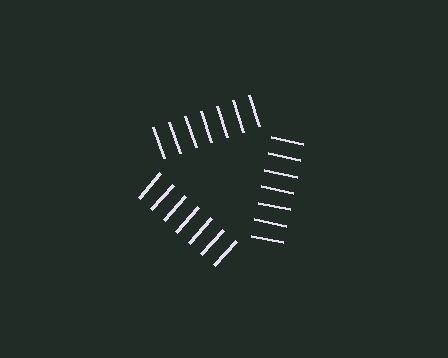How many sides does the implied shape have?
3 sides — the line-ends trace a triangle.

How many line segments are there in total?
21 — 7 along each of the 3 edges.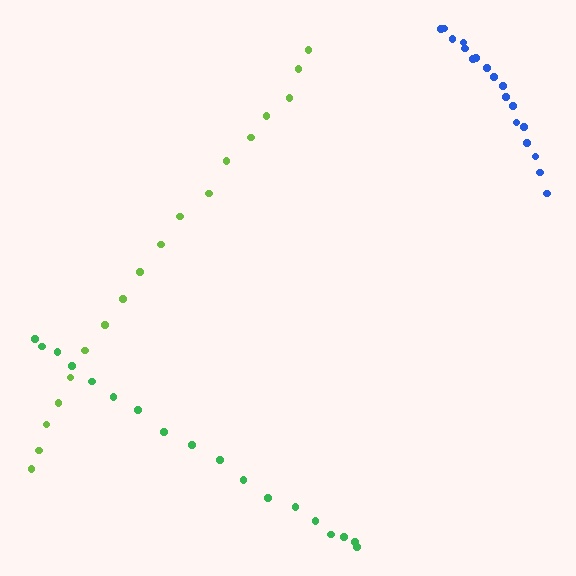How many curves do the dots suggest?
There are 3 distinct paths.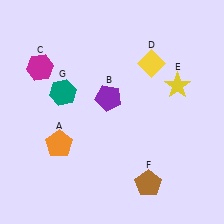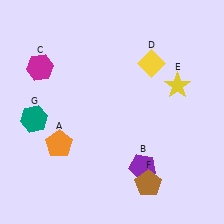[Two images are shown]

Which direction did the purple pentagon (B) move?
The purple pentagon (B) moved down.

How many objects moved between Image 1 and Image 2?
2 objects moved between the two images.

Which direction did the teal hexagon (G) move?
The teal hexagon (G) moved left.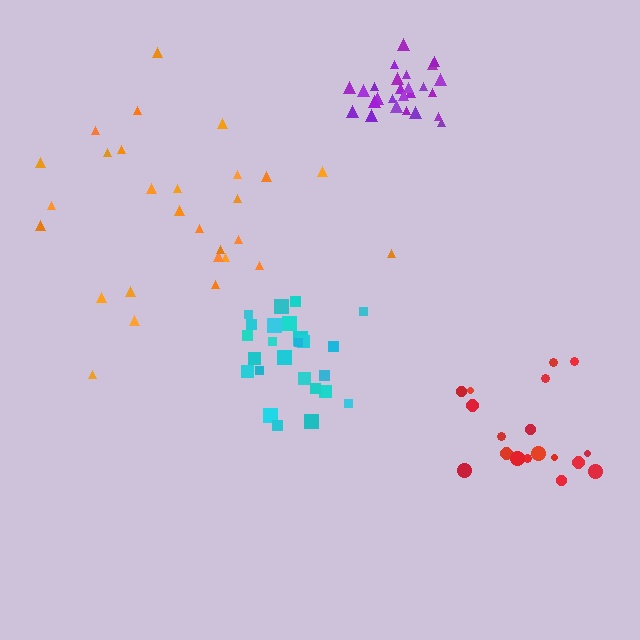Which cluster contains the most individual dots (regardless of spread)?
Orange (28).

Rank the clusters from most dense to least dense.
purple, cyan, red, orange.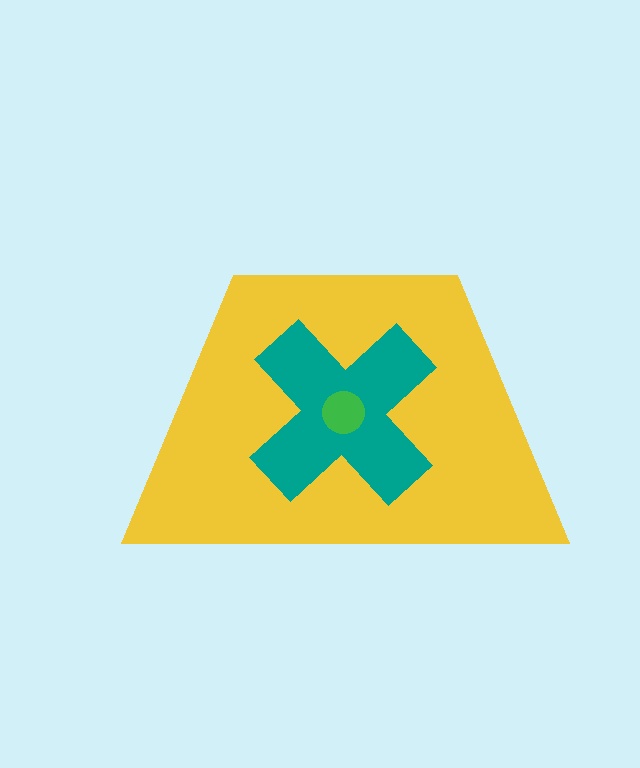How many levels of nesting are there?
3.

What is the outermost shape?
The yellow trapezoid.